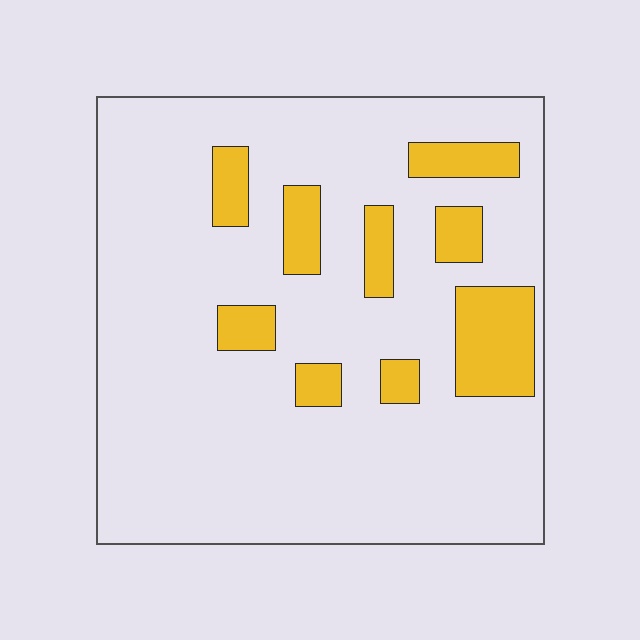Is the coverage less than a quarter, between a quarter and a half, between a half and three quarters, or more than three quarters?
Less than a quarter.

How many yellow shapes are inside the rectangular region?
9.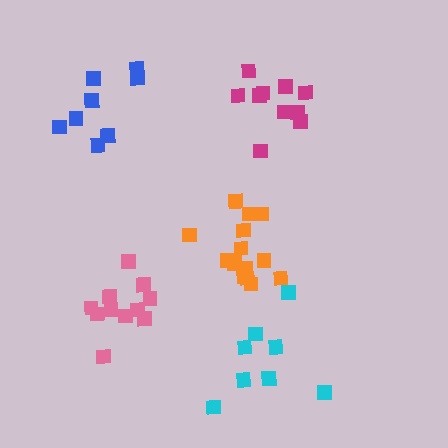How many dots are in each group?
Group 1: 8 dots, Group 2: 10 dots, Group 3: 8 dots, Group 4: 14 dots, Group 5: 11 dots (51 total).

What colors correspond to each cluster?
The clusters are colored: blue, magenta, cyan, orange, pink.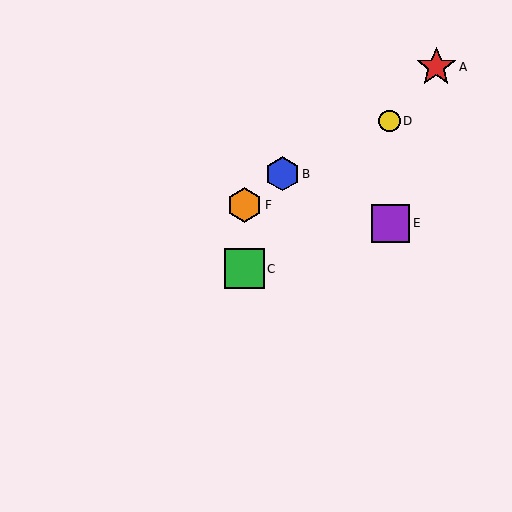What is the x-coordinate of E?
Object E is at x≈391.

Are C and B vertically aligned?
No, C is at x≈244 and B is at x≈282.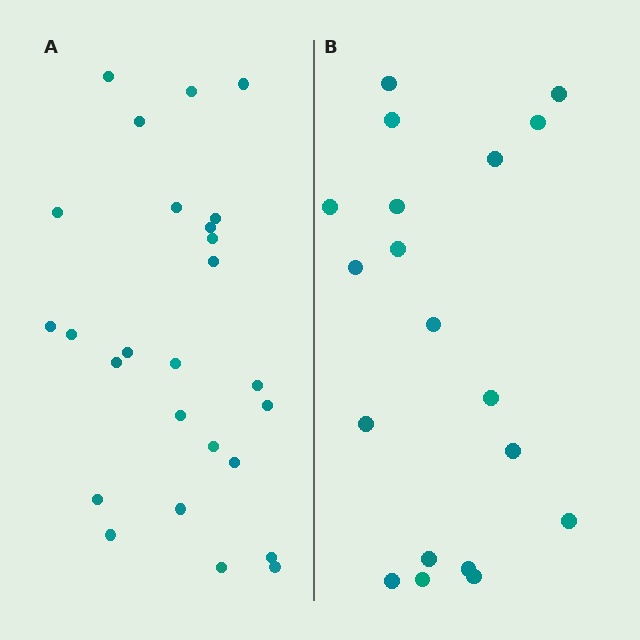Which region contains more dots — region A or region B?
Region A (the left region) has more dots.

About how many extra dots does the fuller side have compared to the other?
Region A has roughly 8 or so more dots than region B.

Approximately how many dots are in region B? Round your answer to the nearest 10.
About 20 dots. (The exact count is 19, which rounds to 20.)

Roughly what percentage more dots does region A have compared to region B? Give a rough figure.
About 35% more.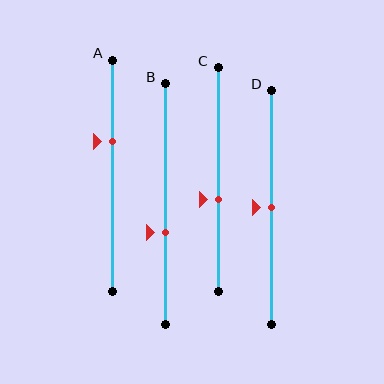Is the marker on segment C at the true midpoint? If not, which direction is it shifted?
No, the marker on segment C is shifted downward by about 9% of the segment length.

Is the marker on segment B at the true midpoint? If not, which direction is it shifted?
No, the marker on segment B is shifted downward by about 12% of the segment length.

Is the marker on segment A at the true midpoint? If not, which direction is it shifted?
No, the marker on segment A is shifted upward by about 15% of the segment length.